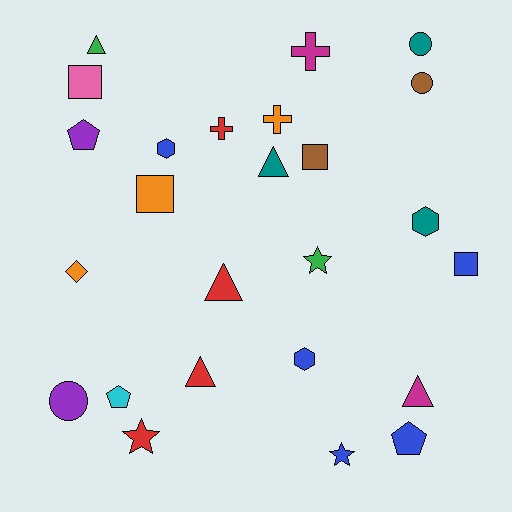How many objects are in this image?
There are 25 objects.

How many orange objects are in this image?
There are 3 orange objects.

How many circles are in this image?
There are 3 circles.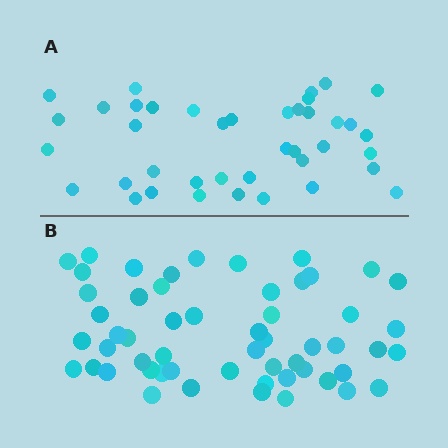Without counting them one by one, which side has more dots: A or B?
Region B (the bottom region) has more dots.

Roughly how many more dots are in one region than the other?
Region B has approximately 15 more dots than region A.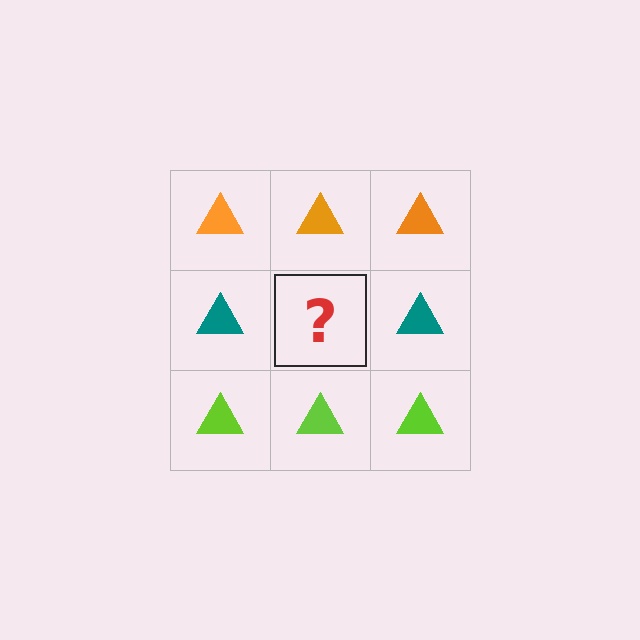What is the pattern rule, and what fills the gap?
The rule is that each row has a consistent color. The gap should be filled with a teal triangle.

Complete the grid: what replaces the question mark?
The question mark should be replaced with a teal triangle.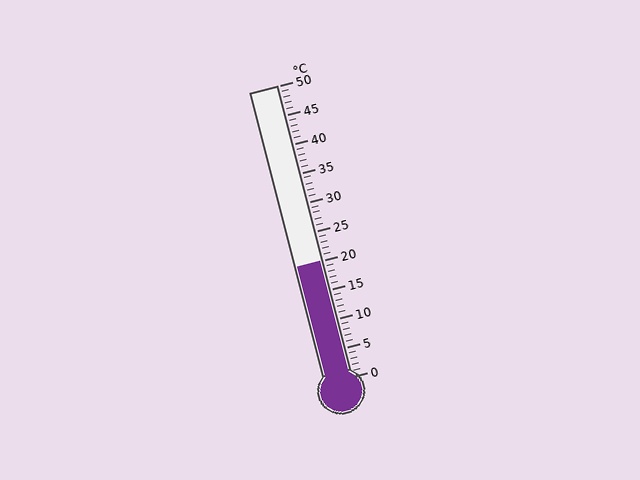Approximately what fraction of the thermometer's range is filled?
The thermometer is filled to approximately 40% of its range.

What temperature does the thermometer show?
The thermometer shows approximately 20°C.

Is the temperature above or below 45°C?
The temperature is below 45°C.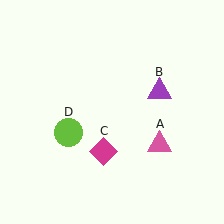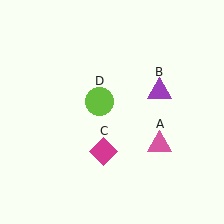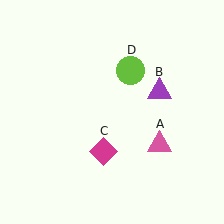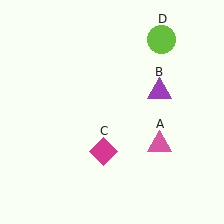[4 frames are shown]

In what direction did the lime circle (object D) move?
The lime circle (object D) moved up and to the right.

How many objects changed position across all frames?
1 object changed position: lime circle (object D).